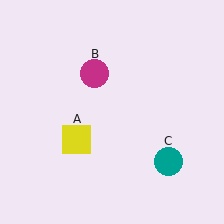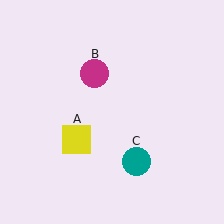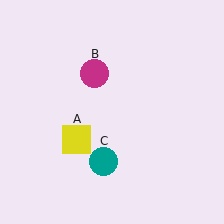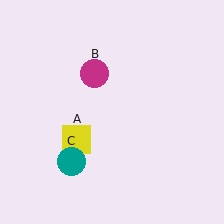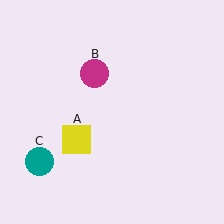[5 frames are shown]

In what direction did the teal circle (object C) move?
The teal circle (object C) moved left.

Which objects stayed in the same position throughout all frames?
Yellow square (object A) and magenta circle (object B) remained stationary.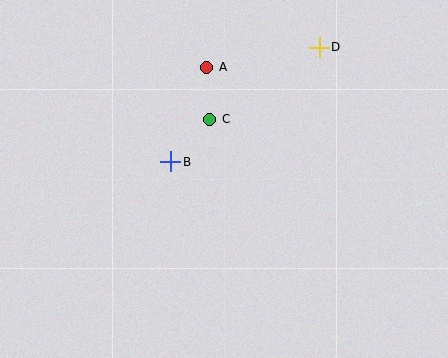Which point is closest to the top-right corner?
Point D is closest to the top-right corner.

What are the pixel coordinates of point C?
Point C is at (210, 119).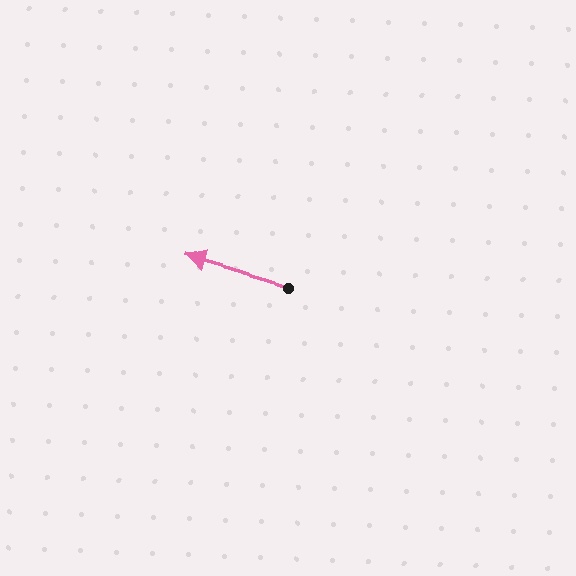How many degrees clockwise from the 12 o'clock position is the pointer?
Approximately 286 degrees.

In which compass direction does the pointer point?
West.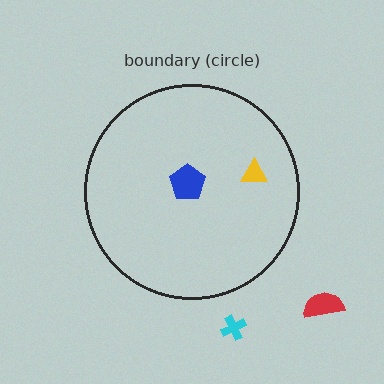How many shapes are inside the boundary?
2 inside, 2 outside.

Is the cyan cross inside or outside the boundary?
Outside.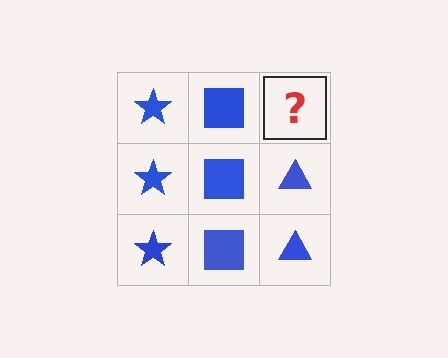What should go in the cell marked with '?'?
The missing cell should contain a blue triangle.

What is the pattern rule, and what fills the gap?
The rule is that each column has a consistent shape. The gap should be filled with a blue triangle.